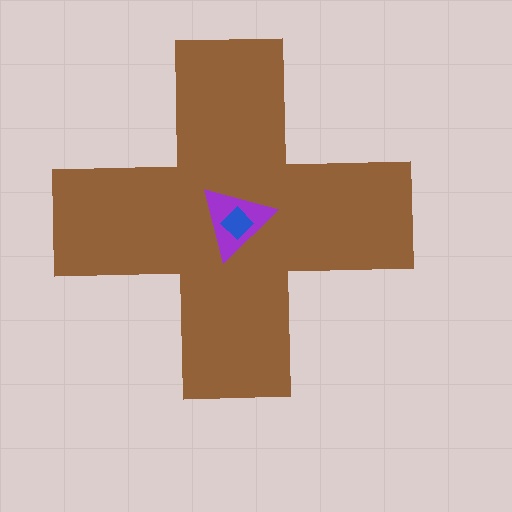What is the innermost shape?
The blue diamond.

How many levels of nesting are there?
3.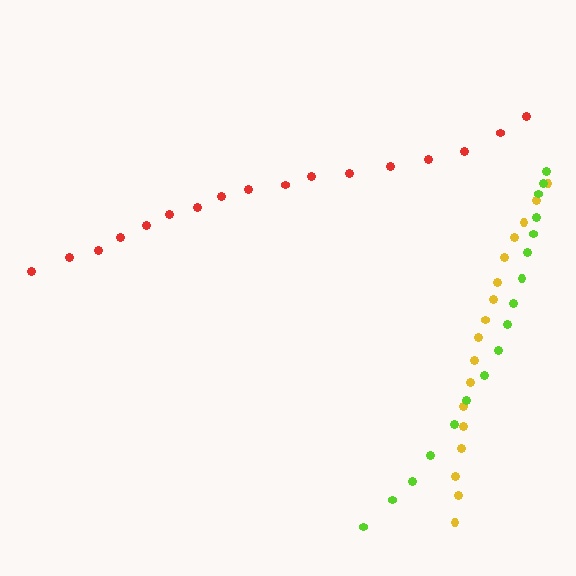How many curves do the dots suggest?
There are 3 distinct paths.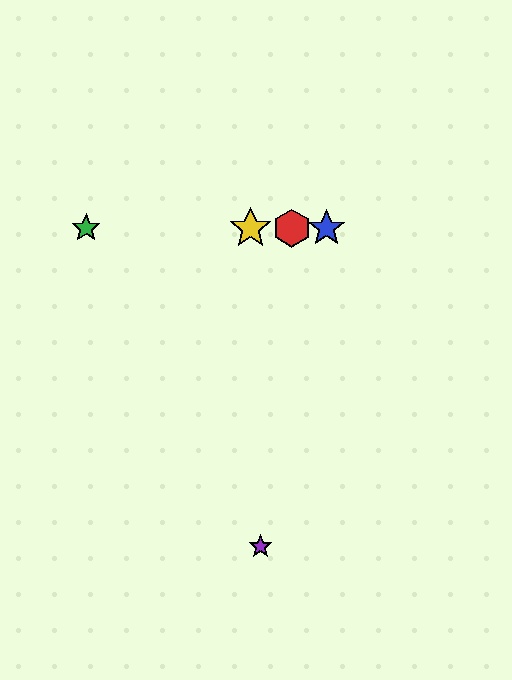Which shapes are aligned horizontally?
The red hexagon, the blue star, the green star, the yellow star are aligned horizontally.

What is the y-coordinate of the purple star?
The purple star is at y≈547.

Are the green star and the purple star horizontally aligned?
No, the green star is at y≈228 and the purple star is at y≈547.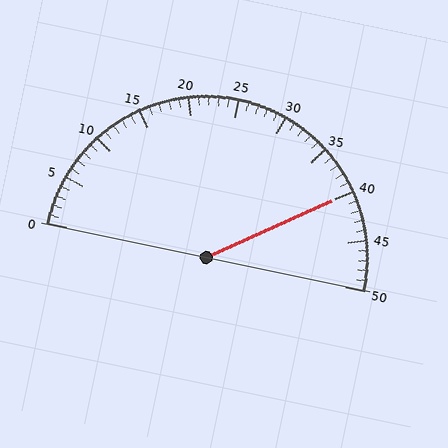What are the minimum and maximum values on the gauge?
The gauge ranges from 0 to 50.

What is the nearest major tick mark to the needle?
The nearest major tick mark is 40.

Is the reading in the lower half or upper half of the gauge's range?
The reading is in the upper half of the range (0 to 50).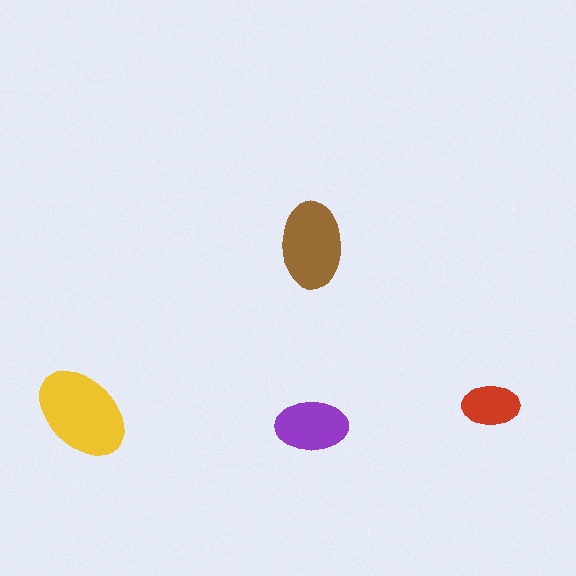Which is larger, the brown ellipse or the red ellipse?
The brown one.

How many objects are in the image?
There are 4 objects in the image.